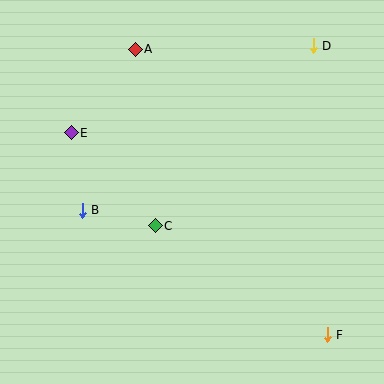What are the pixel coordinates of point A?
Point A is at (135, 49).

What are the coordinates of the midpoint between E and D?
The midpoint between E and D is at (192, 89).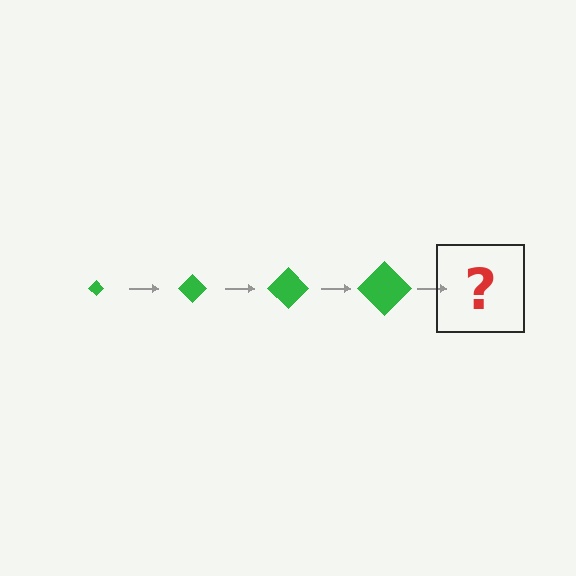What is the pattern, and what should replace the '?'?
The pattern is that the diamond gets progressively larger each step. The '?' should be a green diamond, larger than the previous one.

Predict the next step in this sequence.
The next step is a green diamond, larger than the previous one.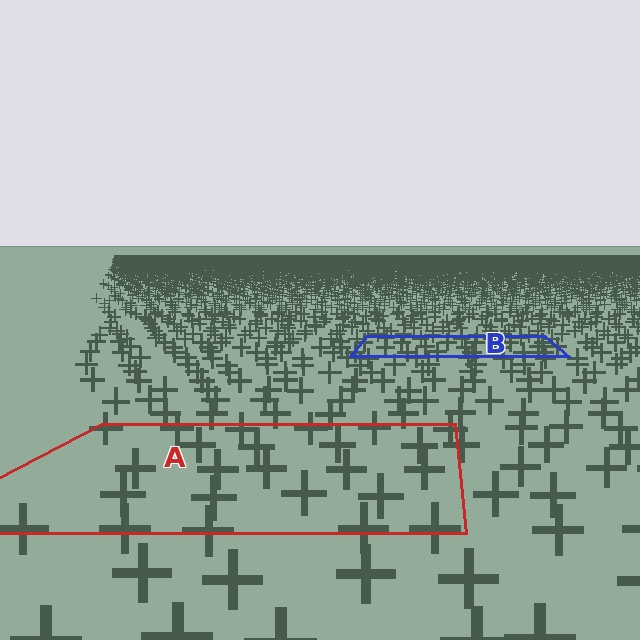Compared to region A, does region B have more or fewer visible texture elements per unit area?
Region B has more texture elements per unit area — they are packed more densely because it is farther away.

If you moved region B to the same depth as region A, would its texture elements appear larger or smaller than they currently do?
They would appear larger. At a closer depth, the same texture elements are projected at a bigger on-screen size.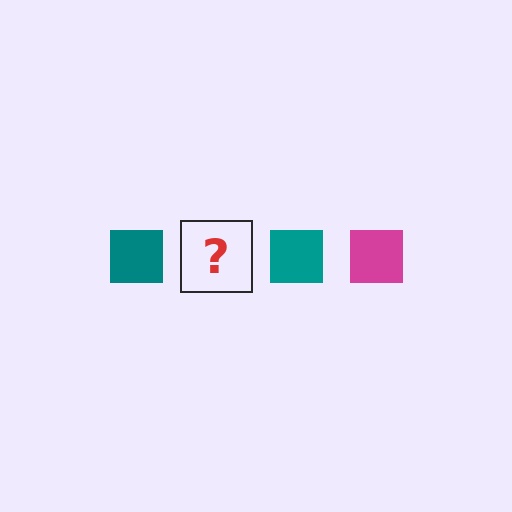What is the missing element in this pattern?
The missing element is a magenta square.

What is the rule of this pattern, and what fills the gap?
The rule is that the pattern cycles through teal, magenta squares. The gap should be filled with a magenta square.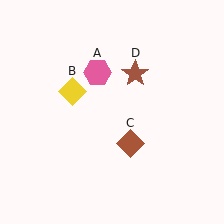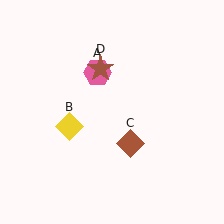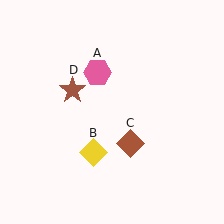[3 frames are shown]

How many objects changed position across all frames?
2 objects changed position: yellow diamond (object B), brown star (object D).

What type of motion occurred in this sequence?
The yellow diamond (object B), brown star (object D) rotated counterclockwise around the center of the scene.